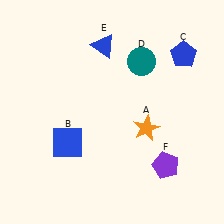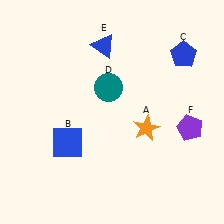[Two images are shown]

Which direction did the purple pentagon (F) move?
The purple pentagon (F) moved up.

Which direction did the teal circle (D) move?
The teal circle (D) moved left.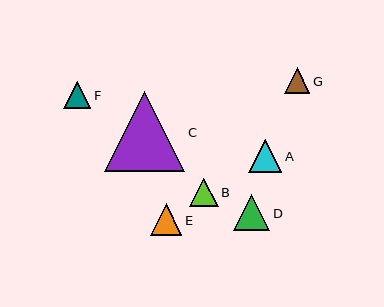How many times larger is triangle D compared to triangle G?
Triangle D is approximately 1.4 times the size of triangle G.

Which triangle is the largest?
Triangle C is the largest with a size of approximately 80 pixels.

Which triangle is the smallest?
Triangle G is the smallest with a size of approximately 25 pixels.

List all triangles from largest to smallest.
From largest to smallest: C, D, A, E, B, F, G.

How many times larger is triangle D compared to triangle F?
Triangle D is approximately 1.3 times the size of triangle F.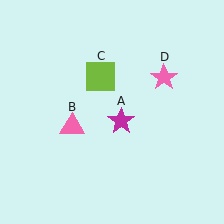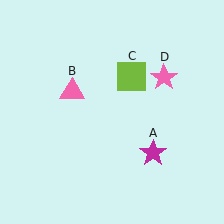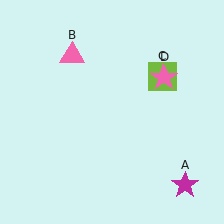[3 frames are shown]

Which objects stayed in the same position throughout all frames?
Pink star (object D) remained stationary.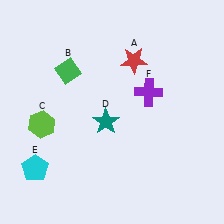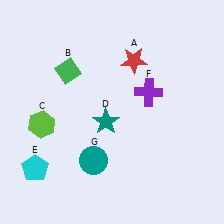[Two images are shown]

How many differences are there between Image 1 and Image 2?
There is 1 difference between the two images.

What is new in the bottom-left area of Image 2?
A teal circle (G) was added in the bottom-left area of Image 2.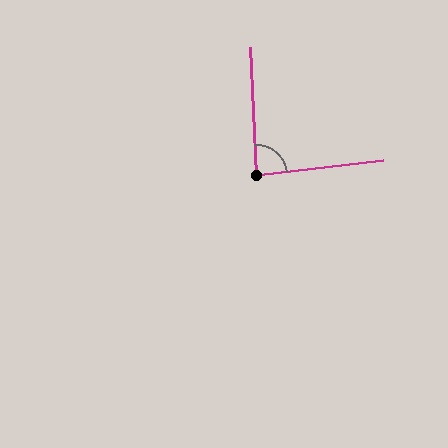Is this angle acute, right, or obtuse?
It is approximately a right angle.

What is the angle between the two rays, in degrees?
Approximately 86 degrees.